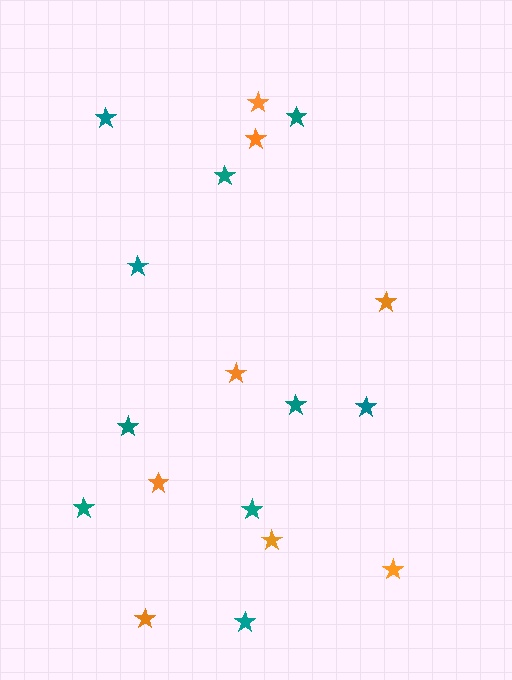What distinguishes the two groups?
There are 2 groups: one group of teal stars (10) and one group of orange stars (8).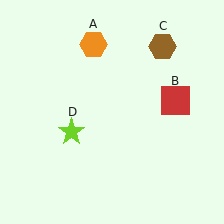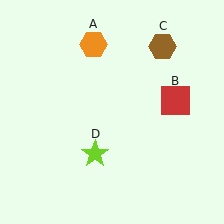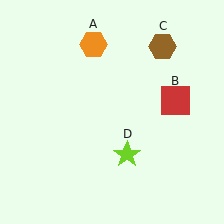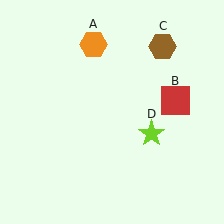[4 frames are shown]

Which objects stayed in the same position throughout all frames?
Orange hexagon (object A) and red square (object B) and brown hexagon (object C) remained stationary.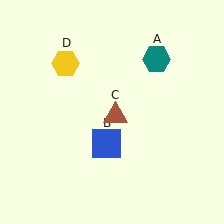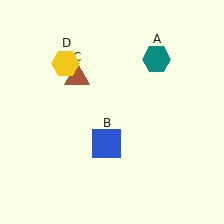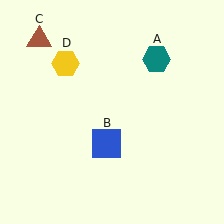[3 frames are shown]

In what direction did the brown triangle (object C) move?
The brown triangle (object C) moved up and to the left.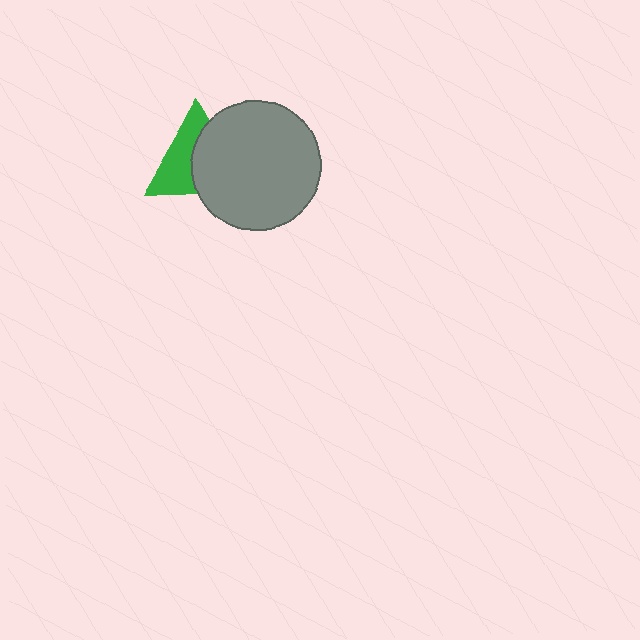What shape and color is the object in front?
The object in front is a gray circle.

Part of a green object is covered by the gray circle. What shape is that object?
It is a triangle.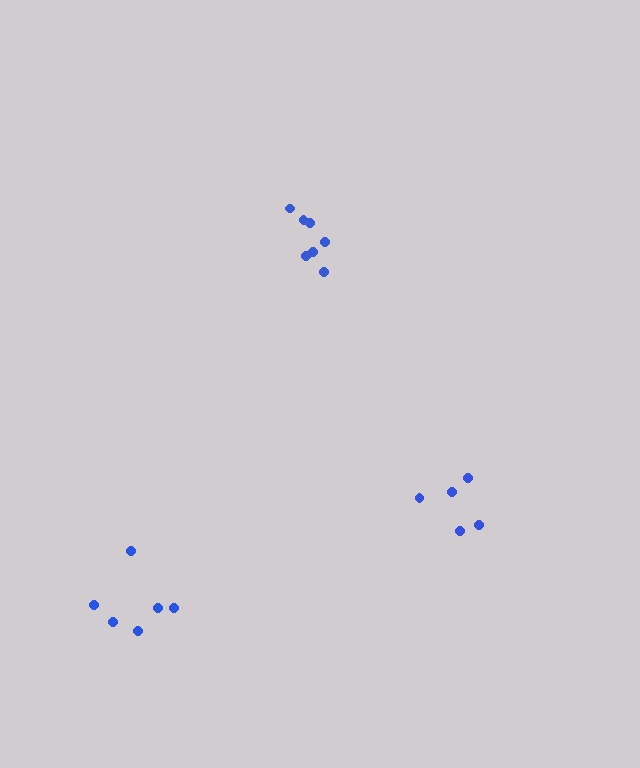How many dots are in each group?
Group 1: 7 dots, Group 2: 5 dots, Group 3: 6 dots (18 total).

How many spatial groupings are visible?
There are 3 spatial groupings.